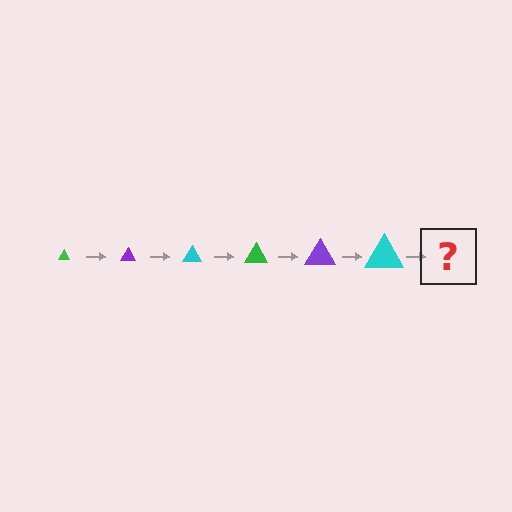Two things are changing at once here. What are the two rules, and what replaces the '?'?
The two rules are that the triangle grows larger each step and the color cycles through green, purple, and cyan. The '?' should be a green triangle, larger than the previous one.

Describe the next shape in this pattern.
It should be a green triangle, larger than the previous one.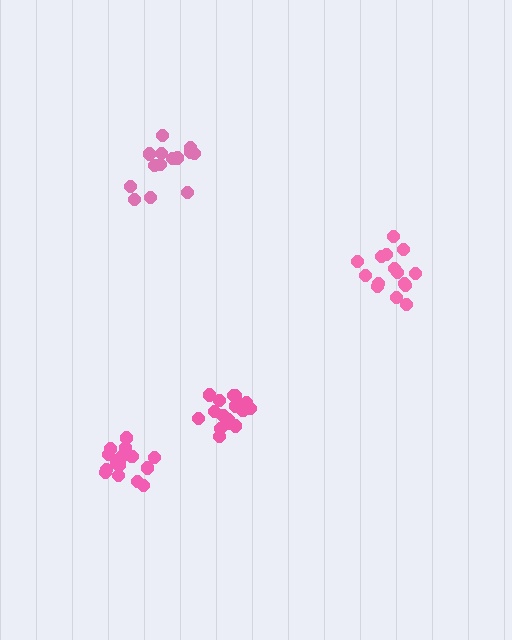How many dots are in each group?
Group 1: 17 dots, Group 2: 15 dots, Group 3: 16 dots, Group 4: 14 dots (62 total).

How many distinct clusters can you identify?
There are 4 distinct clusters.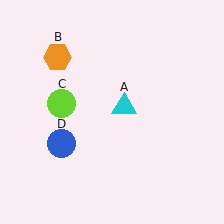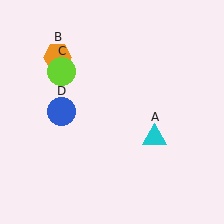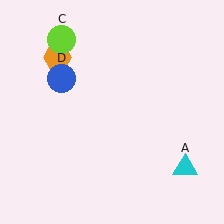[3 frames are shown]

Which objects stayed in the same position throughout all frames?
Orange hexagon (object B) remained stationary.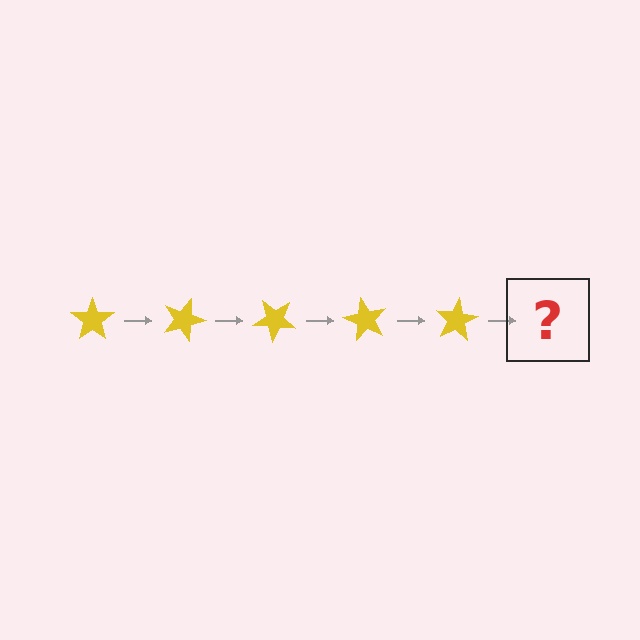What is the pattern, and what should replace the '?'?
The pattern is that the star rotates 20 degrees each step. The '?' should be a yellow star rotated 100 degrees.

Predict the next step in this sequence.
The next step is a yellow star rotated 100 degrees.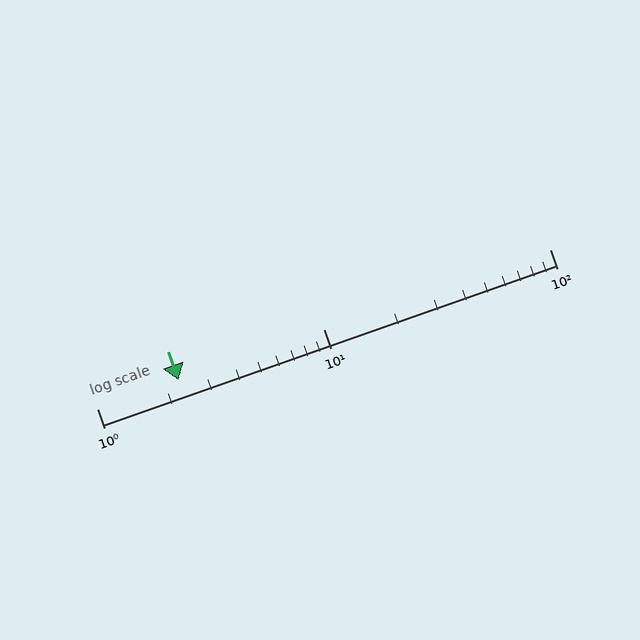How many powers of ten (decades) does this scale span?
The scale spans 2 decades, from 1 to 100.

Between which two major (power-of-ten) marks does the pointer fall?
The pointer is between 1 and 10.